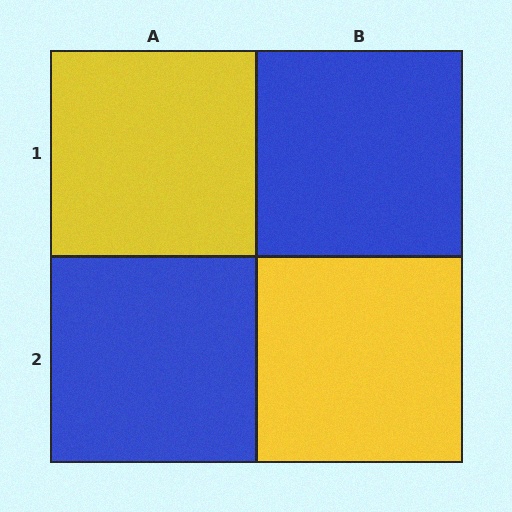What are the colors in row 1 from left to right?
Yellow, blue.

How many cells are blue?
2 cells are blue.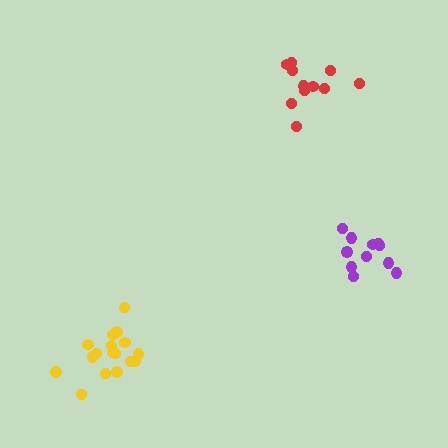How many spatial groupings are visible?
There are 3 spatial groupings.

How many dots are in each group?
Group 1: 11 dots, Group 2: 17 dots, Group 3: 11 dots (39 total).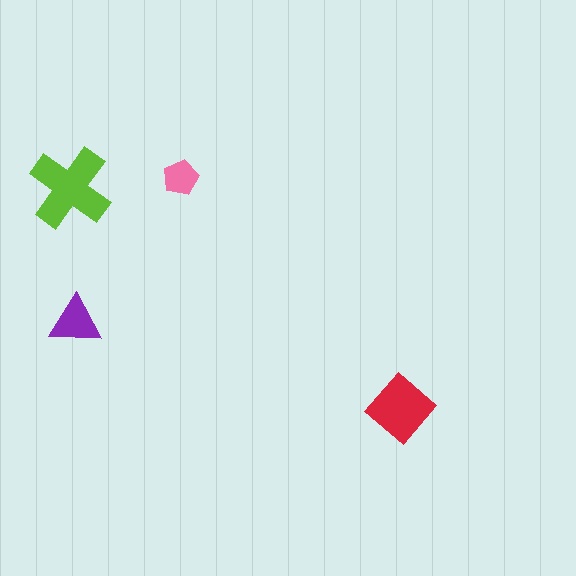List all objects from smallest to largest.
The pink pentagon, the purple triangle, the red diamond, the lime cross.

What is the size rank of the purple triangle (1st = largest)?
3rd.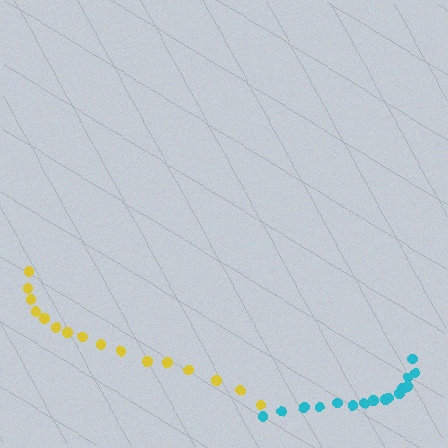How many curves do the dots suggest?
There are 2 distinct paths.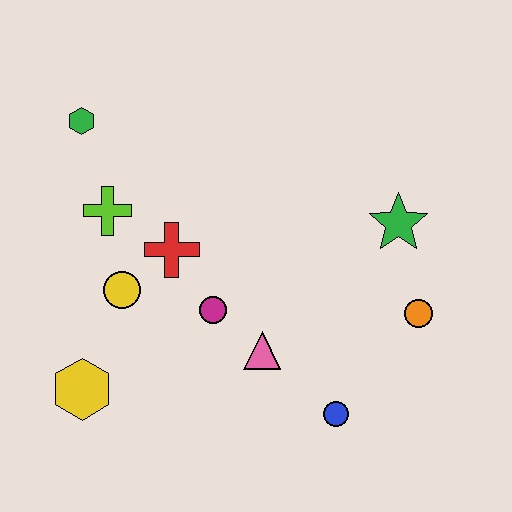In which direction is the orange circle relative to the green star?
The orange circle is below the green star.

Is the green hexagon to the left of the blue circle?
Yes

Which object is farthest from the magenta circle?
The green hexagon is farthest from the magenta circle.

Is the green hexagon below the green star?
No